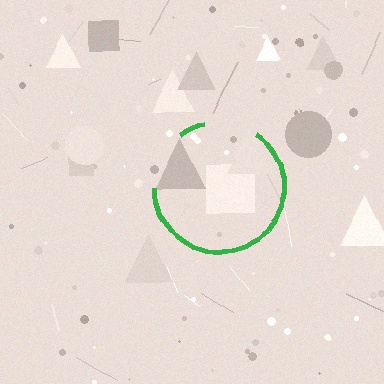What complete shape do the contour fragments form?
The contour fragments form a circle.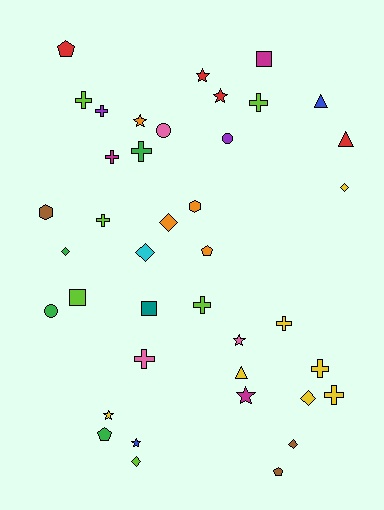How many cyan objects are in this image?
There is 1 cyan object.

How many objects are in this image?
There are 40 objects.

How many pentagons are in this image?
There are 4 pentagons.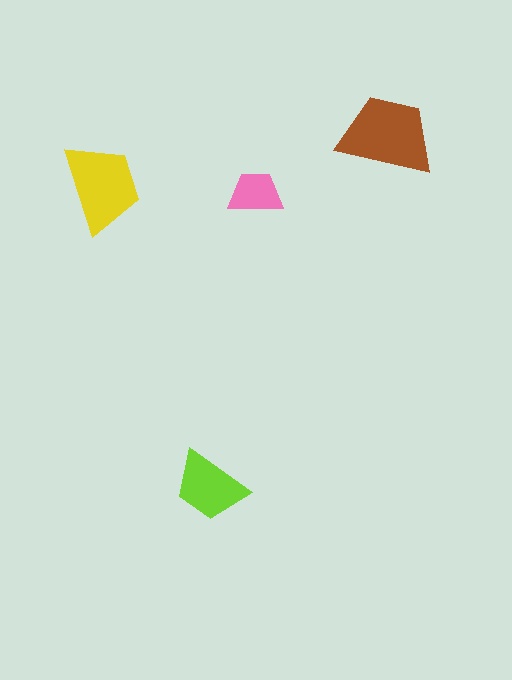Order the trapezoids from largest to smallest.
the brown one, the yellow one, the lime one, the pink one.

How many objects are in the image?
There are 4 objects in the image.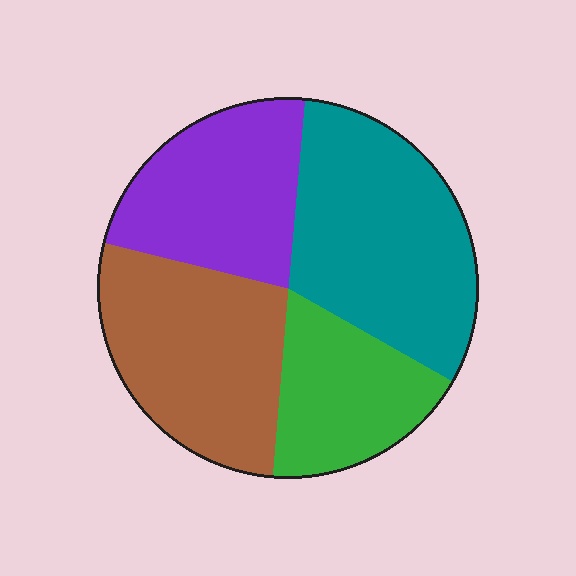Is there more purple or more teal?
Teal.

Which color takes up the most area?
Teal, at roughly 30%.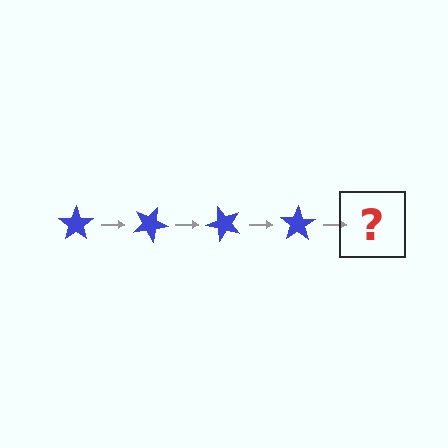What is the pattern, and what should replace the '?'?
The pattern is that the star rotates 25 degrees each step. The '?' should be a blue star rotated 100 degrees.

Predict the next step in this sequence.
The next step is a blue star rotated 100 degrees.